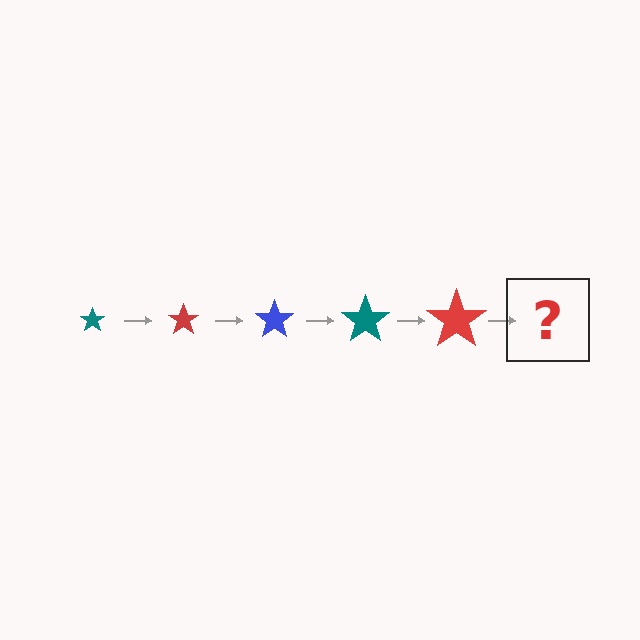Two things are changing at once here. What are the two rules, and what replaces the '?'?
The two rules are that the star grows larger each step and the color cycles through teal, red, and blue. The '?' should be a blue star, larger than the previous one.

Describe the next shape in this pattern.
It should be a blue star, larger than the previous one.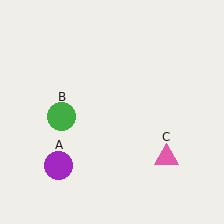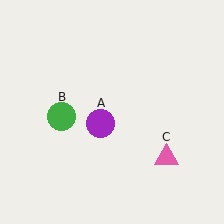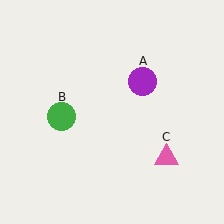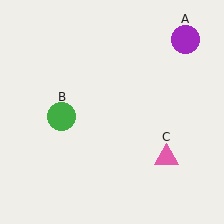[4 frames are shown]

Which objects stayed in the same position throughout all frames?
Green circle (object B) and pink triangle (object C) remained stationary.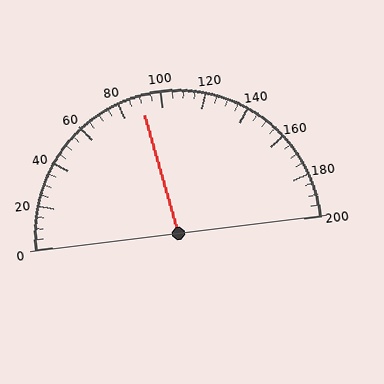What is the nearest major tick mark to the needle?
The nearest major tick mark is 80.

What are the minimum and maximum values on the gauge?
The gauge ranges from 0 to 200.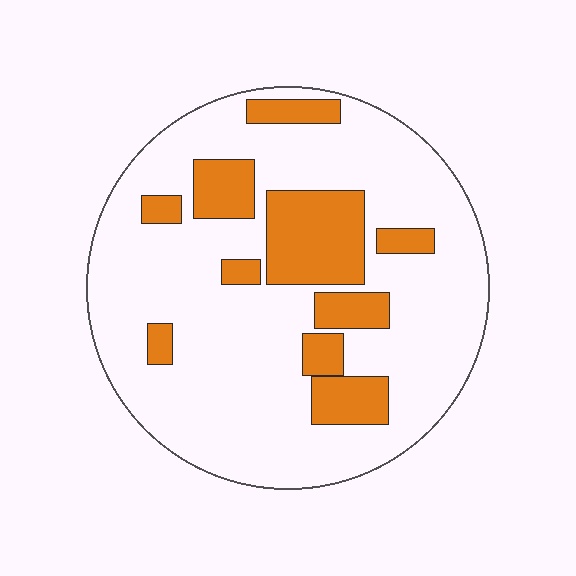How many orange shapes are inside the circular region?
10.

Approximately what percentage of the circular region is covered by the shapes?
Approximately 20%.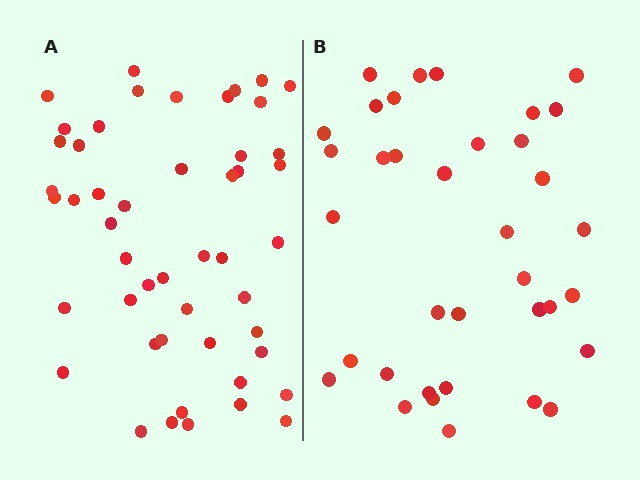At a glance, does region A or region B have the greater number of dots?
Region A (the left region) has more dots.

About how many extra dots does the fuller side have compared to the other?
Region A has approximately 15 more dots than region B.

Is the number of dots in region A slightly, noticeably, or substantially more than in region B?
Region A has noticeably more, but not dramatically so. The ratio is roughly 1.4 to 1.